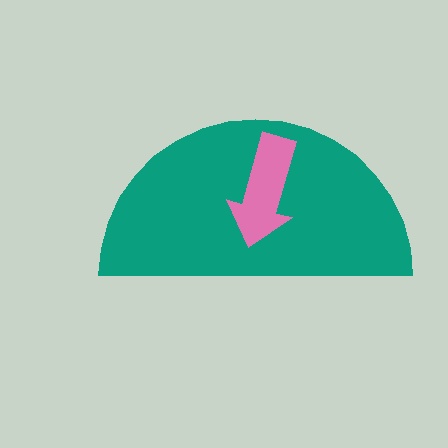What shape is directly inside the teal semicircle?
The pink arrow.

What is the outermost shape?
The teal semicircle.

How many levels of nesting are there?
2.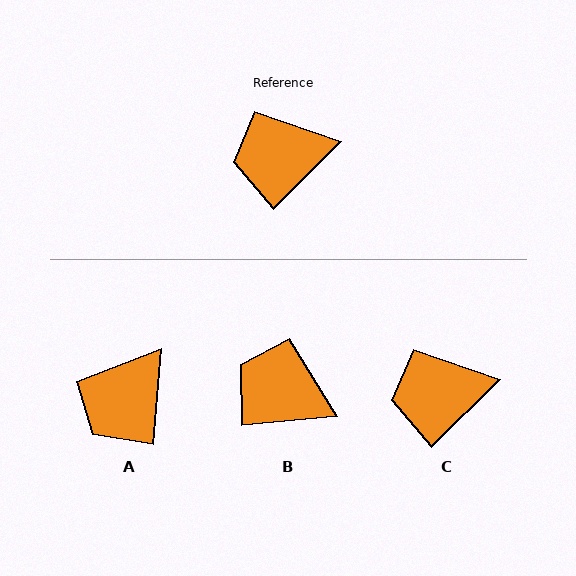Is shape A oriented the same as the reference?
No, it is off by about 40 degrees.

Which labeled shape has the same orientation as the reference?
C.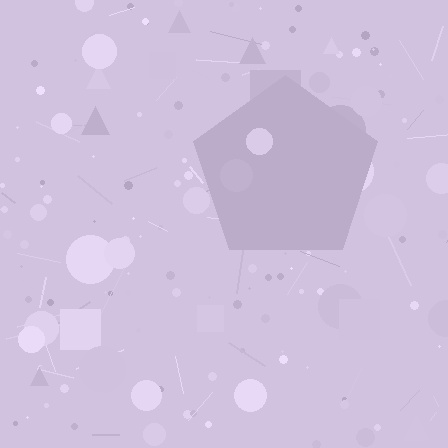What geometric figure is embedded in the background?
A pentagon is embedded in the background.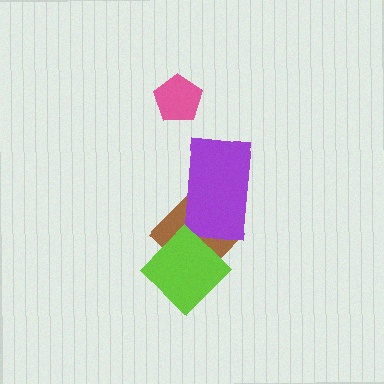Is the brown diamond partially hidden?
Yes, it is partially covered by another shape.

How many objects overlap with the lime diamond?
1 object overlaps with the lime diamond.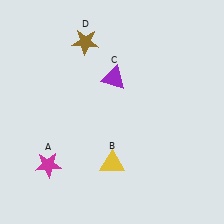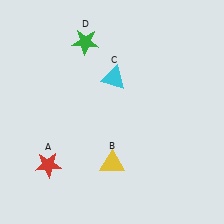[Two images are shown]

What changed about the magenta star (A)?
In Image 1, A is magenta. In Image 2, it changed to red.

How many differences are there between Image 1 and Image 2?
There are 3 differences between the two images.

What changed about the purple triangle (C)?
In Image 1, C is purple. In Image 2, it changed to cyan.